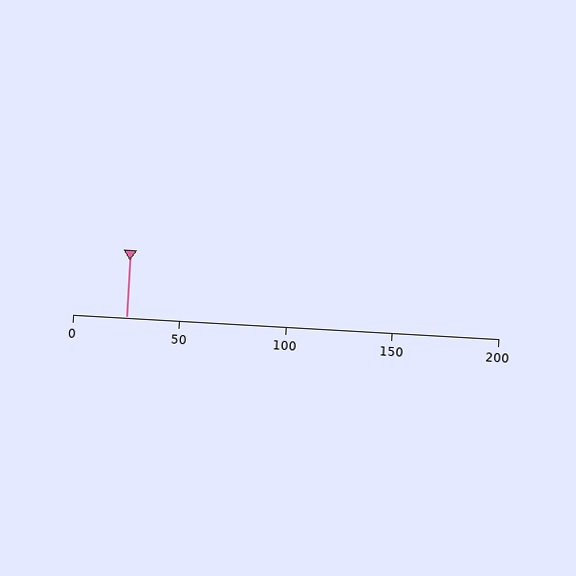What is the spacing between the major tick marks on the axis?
The major ticks are spaced 50 apart.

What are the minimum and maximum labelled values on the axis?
The axis runs from 0 to 200.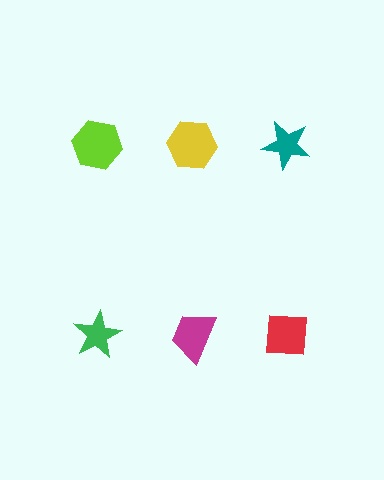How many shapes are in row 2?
3 shapes.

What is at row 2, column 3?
A red square.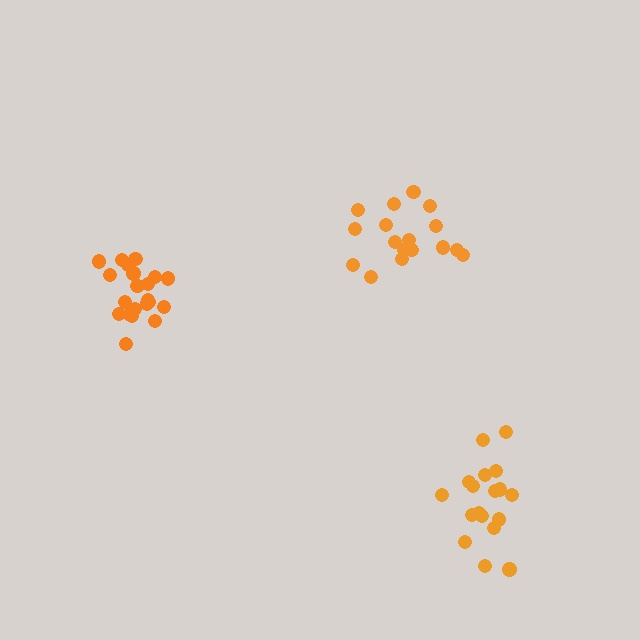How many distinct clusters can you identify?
There are 3 distinct clusters.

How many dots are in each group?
Group 1: 18 dots, Group 2: 21 dots, Group 3: 17 dots (56 total).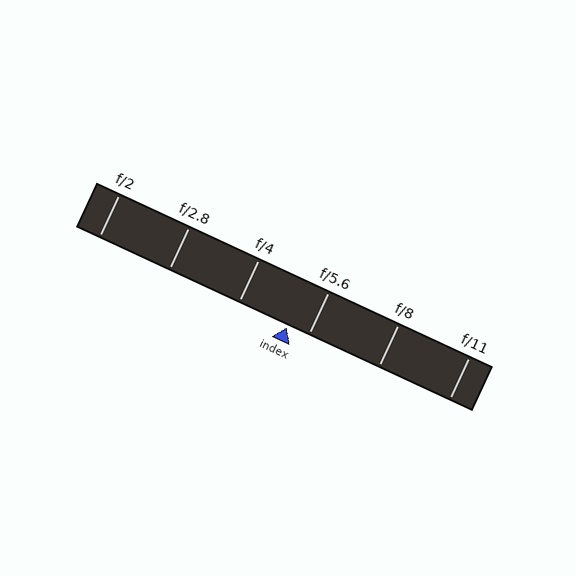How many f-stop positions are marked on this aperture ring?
There are 6 f-stop positions marked.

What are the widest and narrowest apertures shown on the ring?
The widest aperture shown is f/2 and the narrowest is f/11.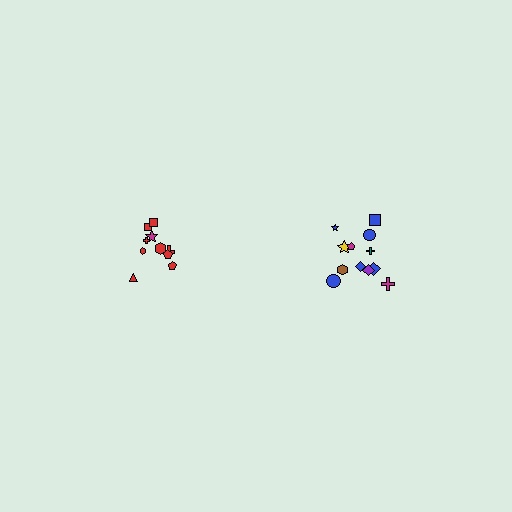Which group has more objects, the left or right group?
The right group.